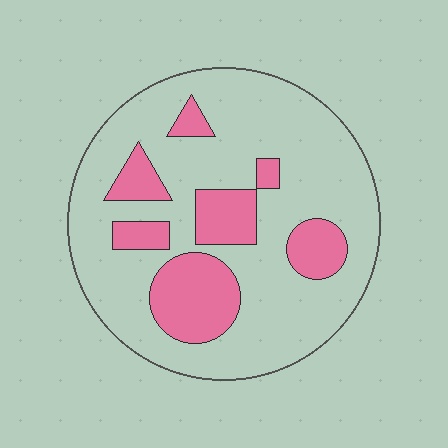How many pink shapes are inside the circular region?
7.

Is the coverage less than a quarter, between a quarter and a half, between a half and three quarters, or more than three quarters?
Less than a quarter.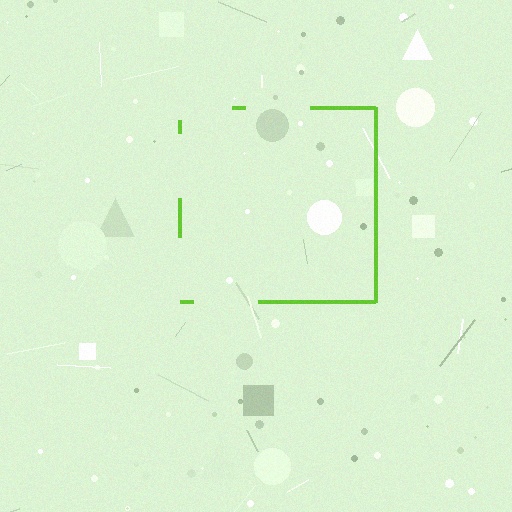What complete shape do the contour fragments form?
The contour fragments form a square.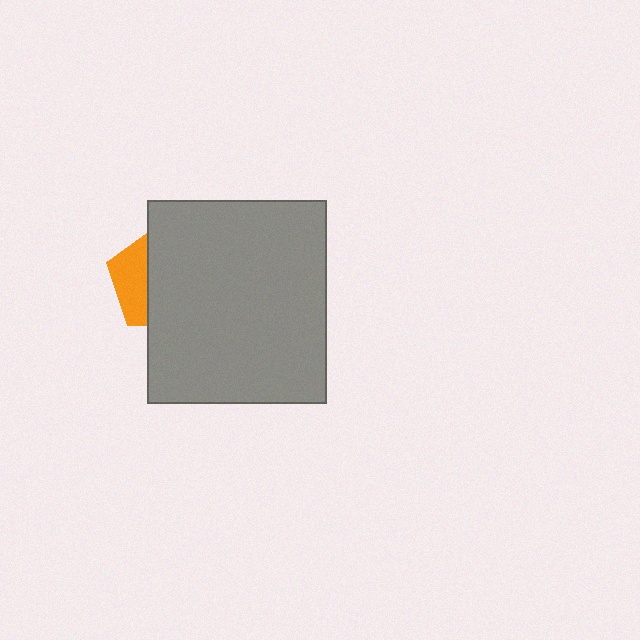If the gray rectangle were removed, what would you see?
You would see the complete orange pentagon.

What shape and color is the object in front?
The object in front is a gray rectangle.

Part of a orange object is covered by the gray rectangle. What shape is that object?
It is a pentagon.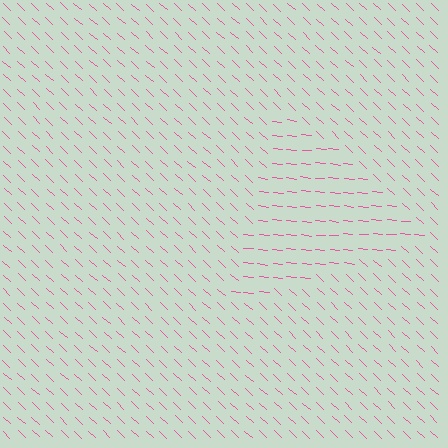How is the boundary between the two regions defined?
The boundary is defined purely by a change in line orientation (approximately 37 degrees difference). All lines are the same color and thickness.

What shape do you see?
I see a triangle.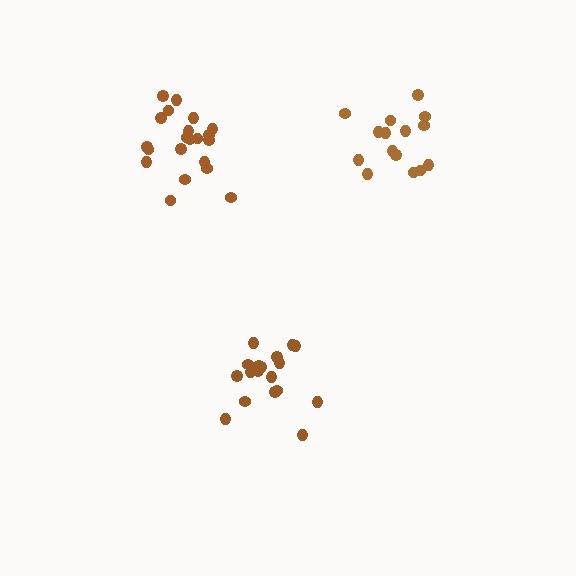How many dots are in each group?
Group 1: 15 dots, Group 2: 18 dots, Group 3: 21 dots (54 total).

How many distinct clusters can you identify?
There are 3 distinct clusters.